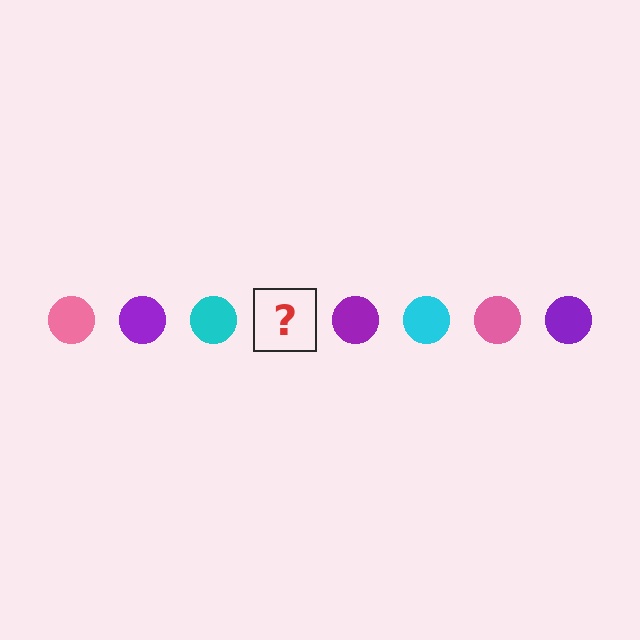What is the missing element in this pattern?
The missing element is a pink circle.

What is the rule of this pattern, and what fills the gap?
The rule is that the pattern cycles through pink, purple, cyan circles. The gap should be filled with a pink circle.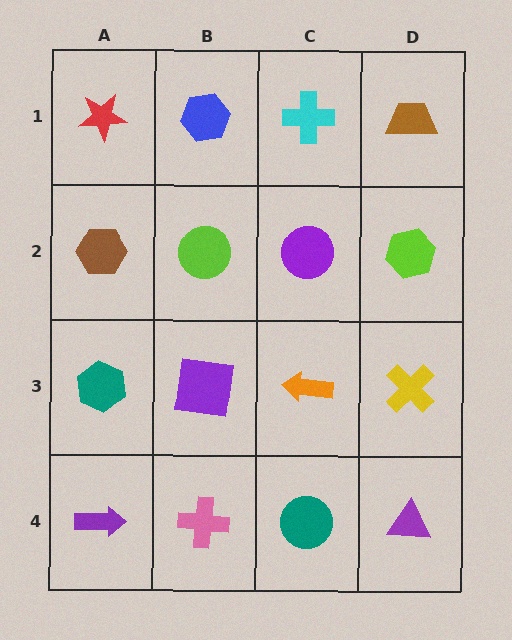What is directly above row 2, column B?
A blue hexagon.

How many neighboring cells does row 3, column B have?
4.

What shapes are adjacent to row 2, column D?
A brown trapezoid (row 1, column D), a yellow cross (row 3, column D), a purple circle (row 2, column C).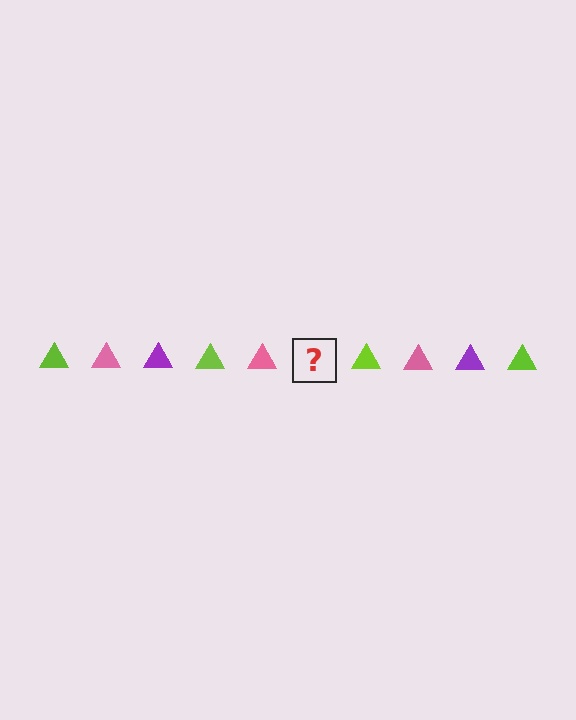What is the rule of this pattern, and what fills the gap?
The rule is that the pattern cycles through lime, pink, purple triangles. The gap should be filled with a purple triangle.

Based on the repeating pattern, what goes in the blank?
The blank should be a purple triangle.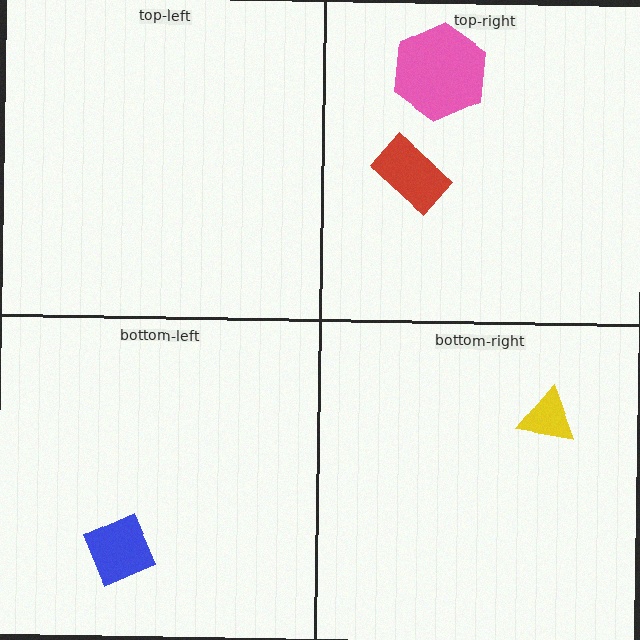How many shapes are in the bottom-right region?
1.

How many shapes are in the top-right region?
2.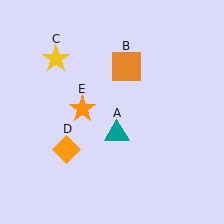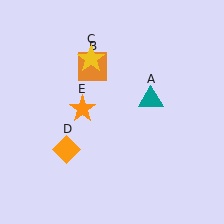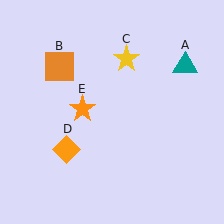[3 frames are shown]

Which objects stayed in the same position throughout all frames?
Orange diamond (object D) and orange star (object E) remained stationary.